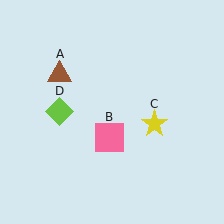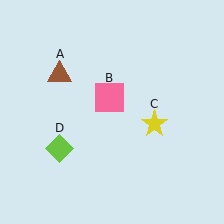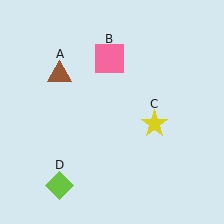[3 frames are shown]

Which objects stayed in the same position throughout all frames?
Brown triangle (object A) and yellow star (object C) remained stationary.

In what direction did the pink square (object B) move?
The pink square (object B) moved up.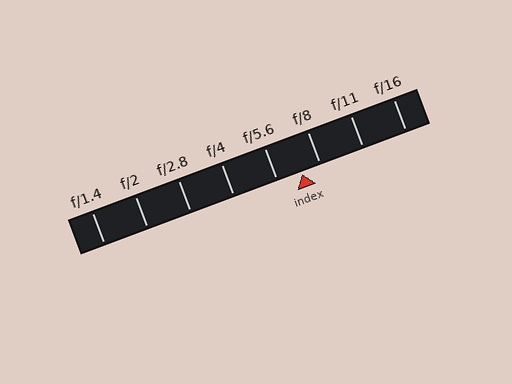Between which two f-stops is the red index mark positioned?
The index mark is between f/5.6 and f/8.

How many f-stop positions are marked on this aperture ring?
There are 8 f-stop positions marked.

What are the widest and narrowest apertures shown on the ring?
The widest aperture shown is f/1.4 and the narrowest is f/16.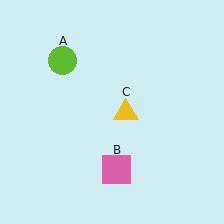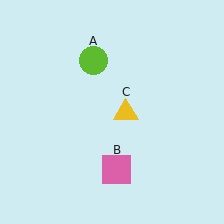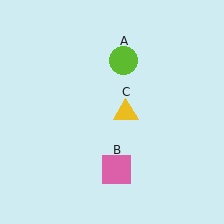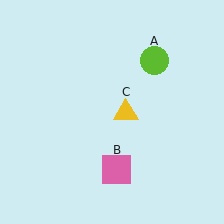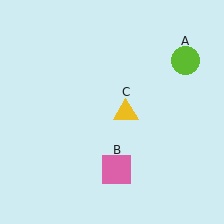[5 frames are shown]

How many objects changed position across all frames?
1 object changed position: lime circle (object A).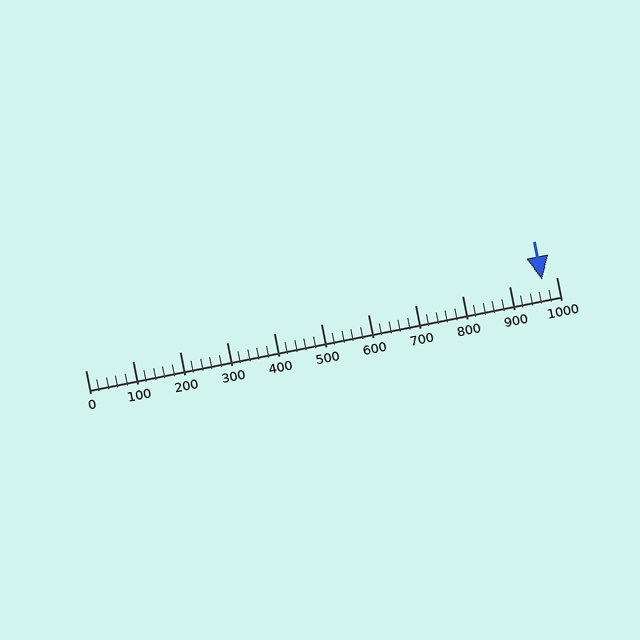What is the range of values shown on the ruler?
The ruler shows values from 0 to 1000.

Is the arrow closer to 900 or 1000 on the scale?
The arrow is closer to 1000.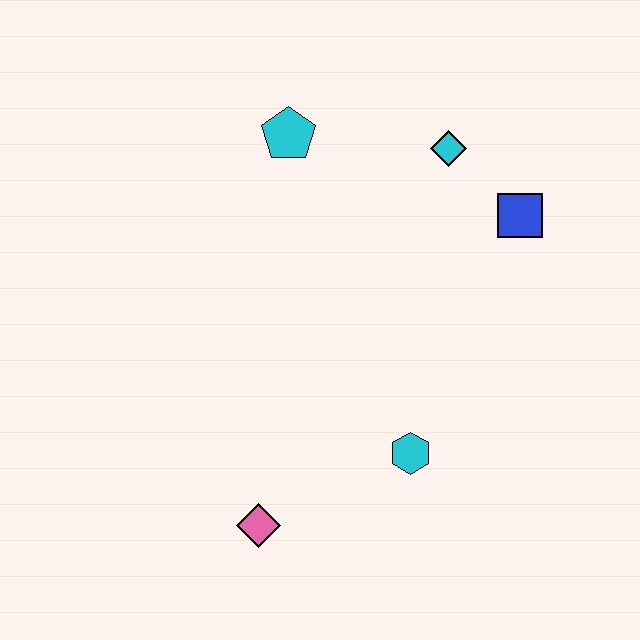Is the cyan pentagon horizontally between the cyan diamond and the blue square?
No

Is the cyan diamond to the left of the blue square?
Yes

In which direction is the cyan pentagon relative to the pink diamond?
The cyan pentagon is above the pink diamond.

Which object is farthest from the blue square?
The pink diamond is farthest from the blue square.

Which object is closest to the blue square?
The cyan diamond is closest to the blue square.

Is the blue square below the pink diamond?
No